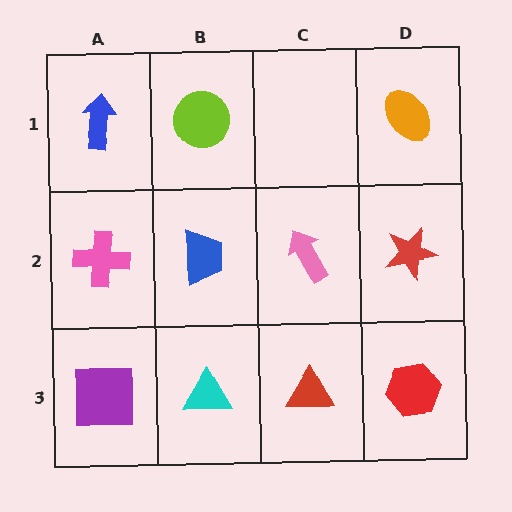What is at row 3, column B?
A cyan triangle.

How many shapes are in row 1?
3 shapes.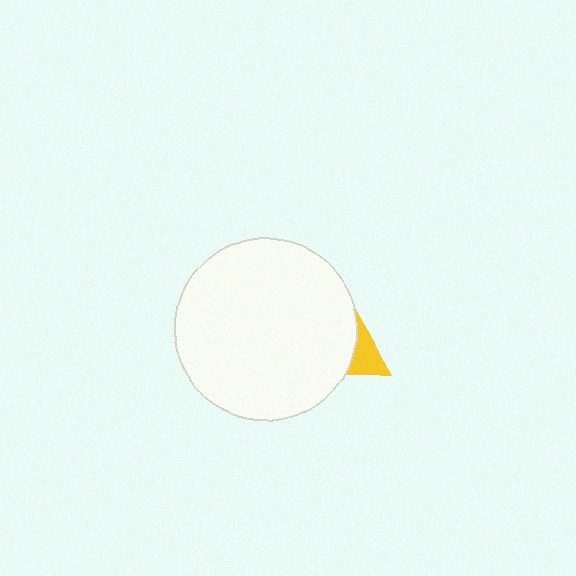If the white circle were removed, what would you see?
You would see the complete yellow triangle.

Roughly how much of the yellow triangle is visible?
A small part of it is visible (roughly 34%).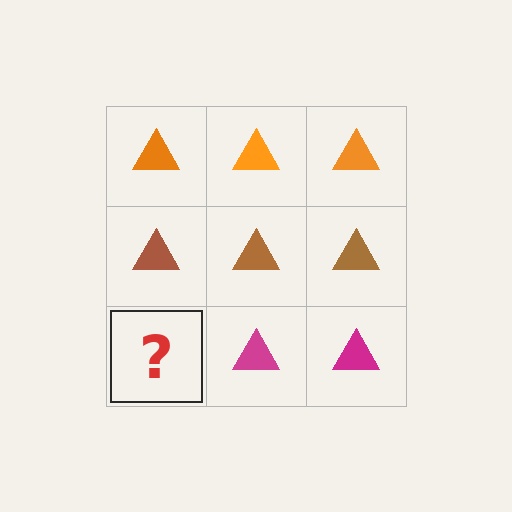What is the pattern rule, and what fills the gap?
The rule is that each row has a consistent color. The gap should be filled with a magenta triangle.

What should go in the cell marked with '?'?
The missing cell should contain a magenta triangle.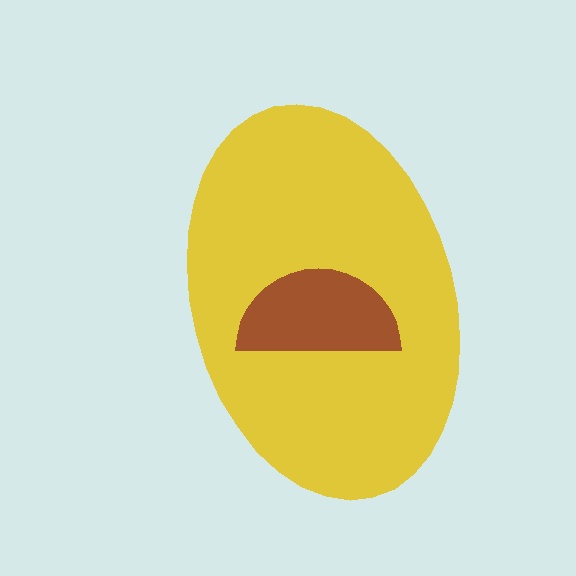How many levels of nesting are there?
2.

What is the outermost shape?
The yellow ellipse.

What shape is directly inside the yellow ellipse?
The brown semicircle.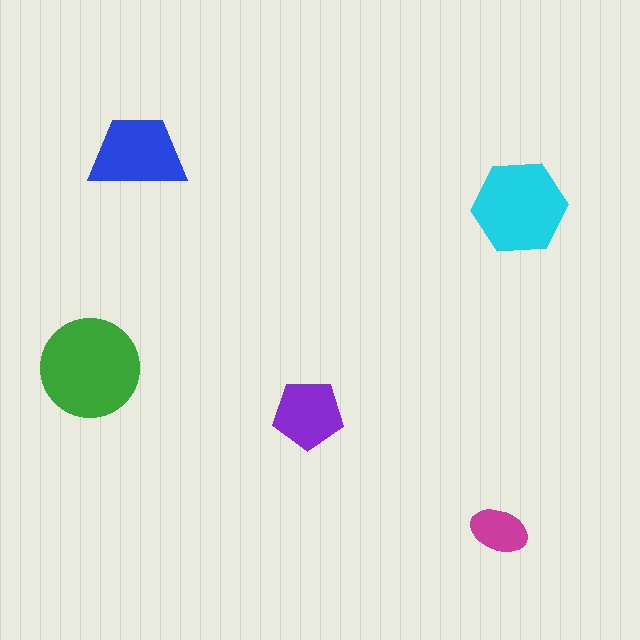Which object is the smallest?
The magenta ellipse.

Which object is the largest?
The green circle.